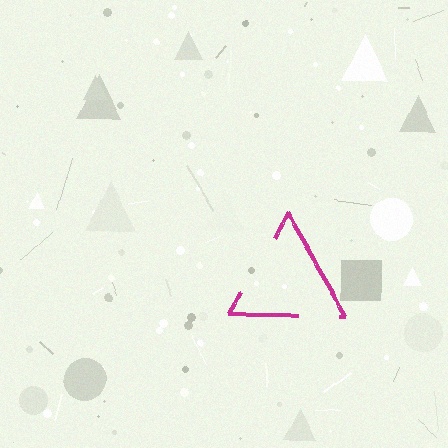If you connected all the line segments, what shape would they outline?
They would outline a triangle.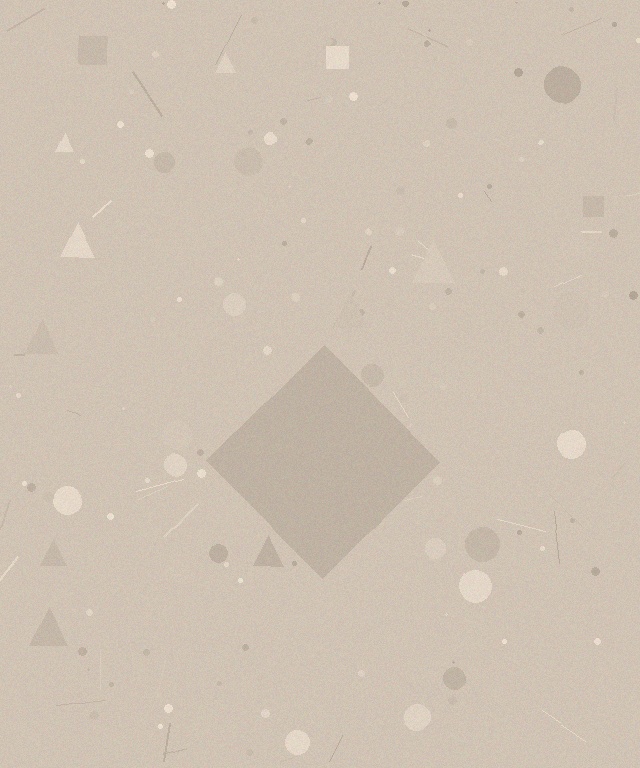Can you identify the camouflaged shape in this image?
The camouflaged shape is a diamond.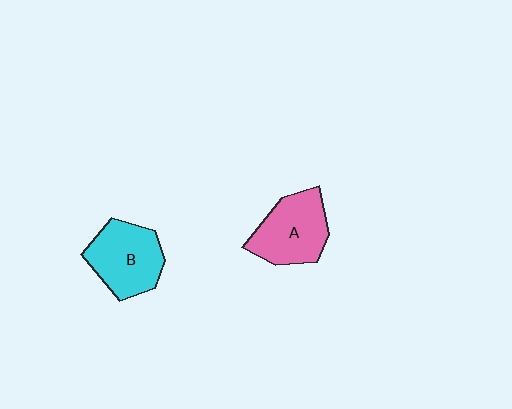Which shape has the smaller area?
Shape A (pink).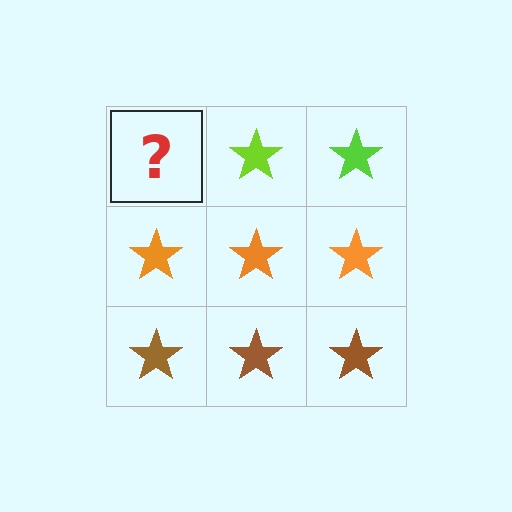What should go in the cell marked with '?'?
The missing cell should contain a lime star.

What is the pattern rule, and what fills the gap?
The rule is that each row has a consistent color. The gap should be filled with a lime star.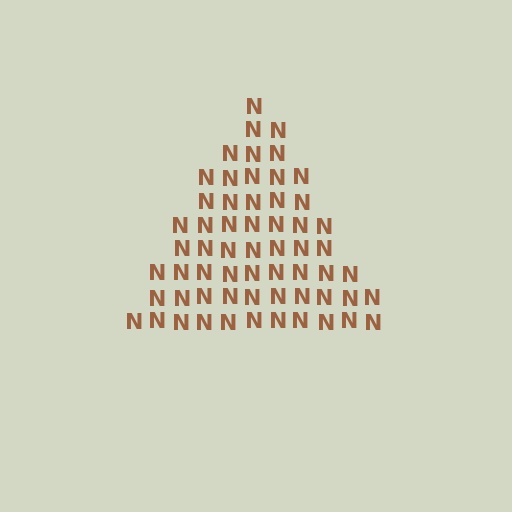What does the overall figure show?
The overall figure shows a triangle.